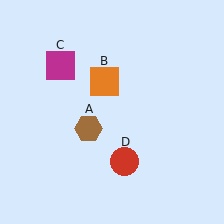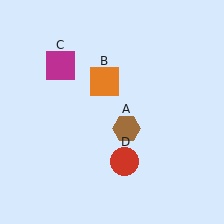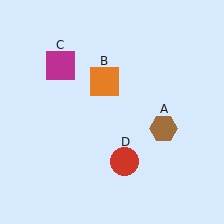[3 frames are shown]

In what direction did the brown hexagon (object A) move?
The brown hexagon (object A) moved right.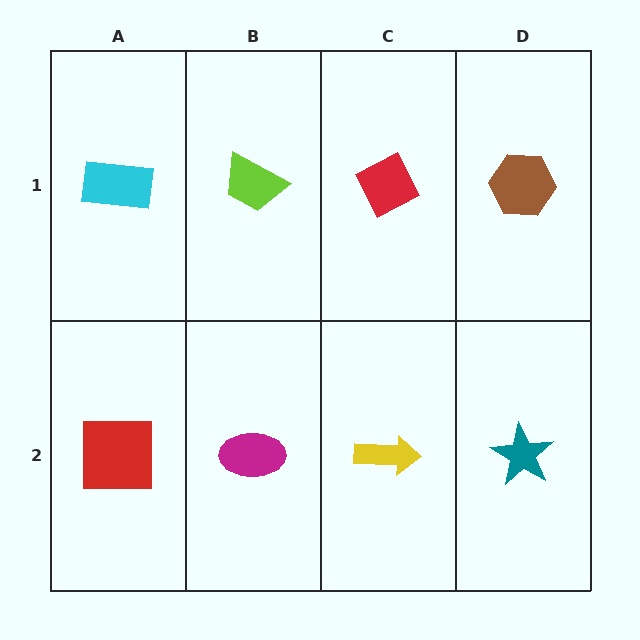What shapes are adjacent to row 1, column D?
A teal star (row 2, column D), a red diamond (row 1, column C).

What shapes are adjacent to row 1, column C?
A yellow arrow (row 2, column C), a lime trapezoid (row 1, column B), a brown hexagon (row 1, column D).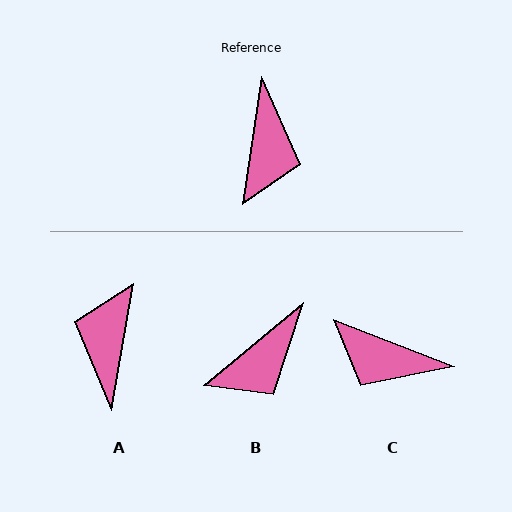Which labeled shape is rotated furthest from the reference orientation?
A, about 178 degrees away.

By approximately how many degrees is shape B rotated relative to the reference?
Approximately 42 degrees clockwise.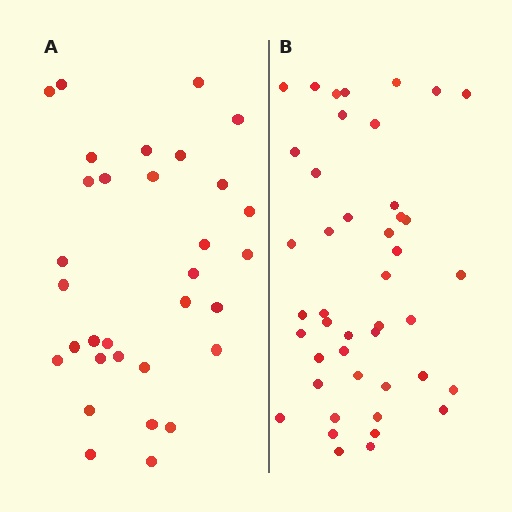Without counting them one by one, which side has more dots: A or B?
Region B (the right region) has more dots.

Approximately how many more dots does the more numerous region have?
Region B has roughly 12 or so more dots than region A.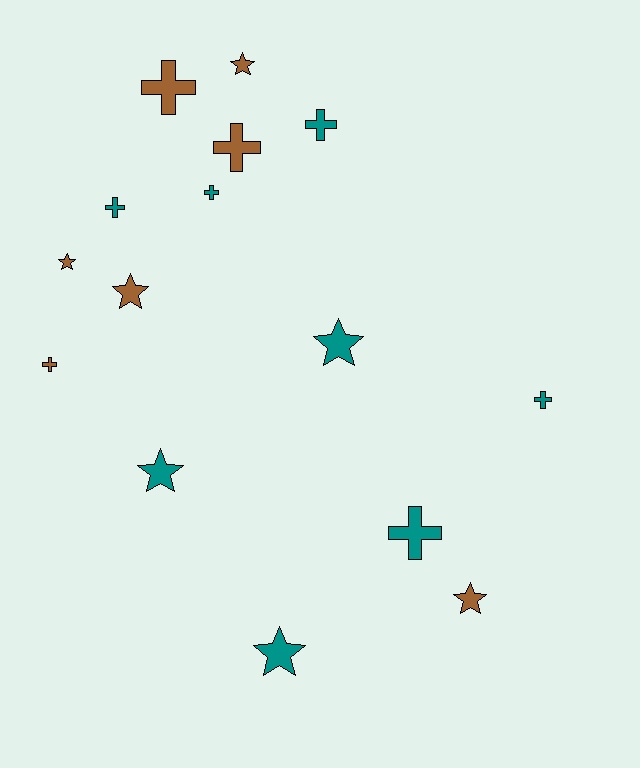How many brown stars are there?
There are 4 brown stars.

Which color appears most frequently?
Teal, with 8 objects.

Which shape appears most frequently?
Cross, with 8 objects.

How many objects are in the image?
There are 15 objects.